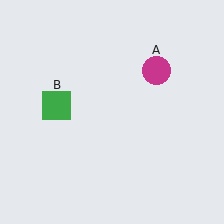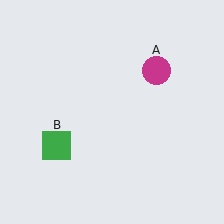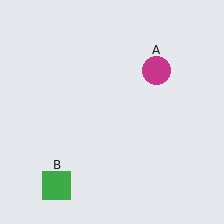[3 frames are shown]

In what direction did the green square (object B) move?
The green square (object B) moved down.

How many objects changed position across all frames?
1 object changed position: green square (object B).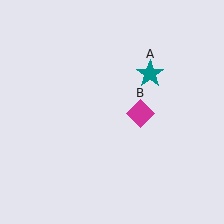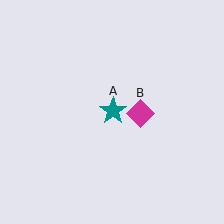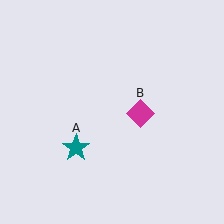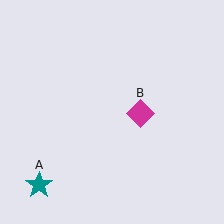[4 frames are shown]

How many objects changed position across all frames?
1 object changed position: teal star (object A).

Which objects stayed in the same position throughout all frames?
Magenta diamond (object B) remained stationary.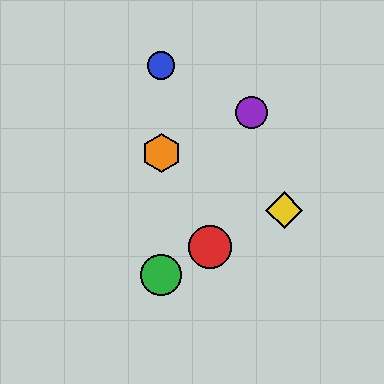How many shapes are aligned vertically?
3 shapes (the blue circle, the green circle, the orange hexagon) are aligned vertically.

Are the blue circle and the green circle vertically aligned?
Yes, both are at x≈161.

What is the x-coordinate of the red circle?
The red circle is at x≈210.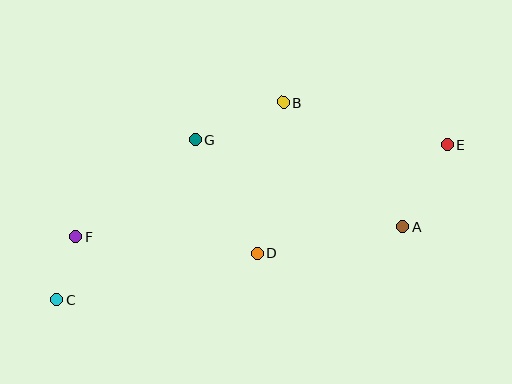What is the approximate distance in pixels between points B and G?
The distance between B and G is approximately 96 pixels.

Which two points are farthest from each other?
Points C and E are farthest from each other.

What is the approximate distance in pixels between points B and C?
The distance between B and C is approximately 300 pixels.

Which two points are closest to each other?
Points C and F are closest to each other.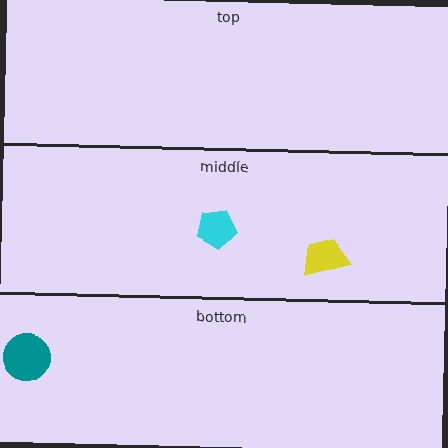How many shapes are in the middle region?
2.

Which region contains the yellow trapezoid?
The middle region.